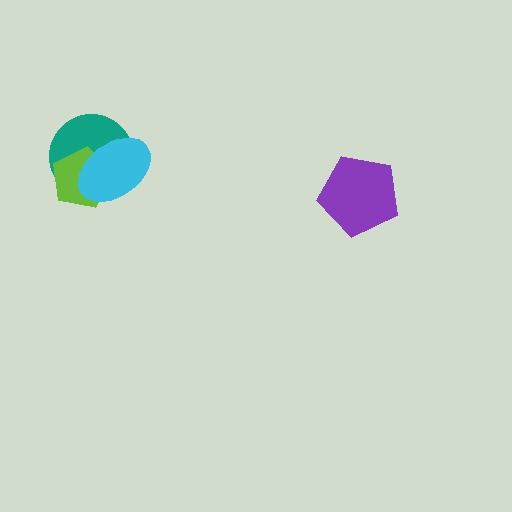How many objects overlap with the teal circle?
2 objects overlap with the teal circle.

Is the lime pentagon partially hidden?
Yes, it is partially covered by another shape.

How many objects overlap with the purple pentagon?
0 objects overlap with the purple pentagon.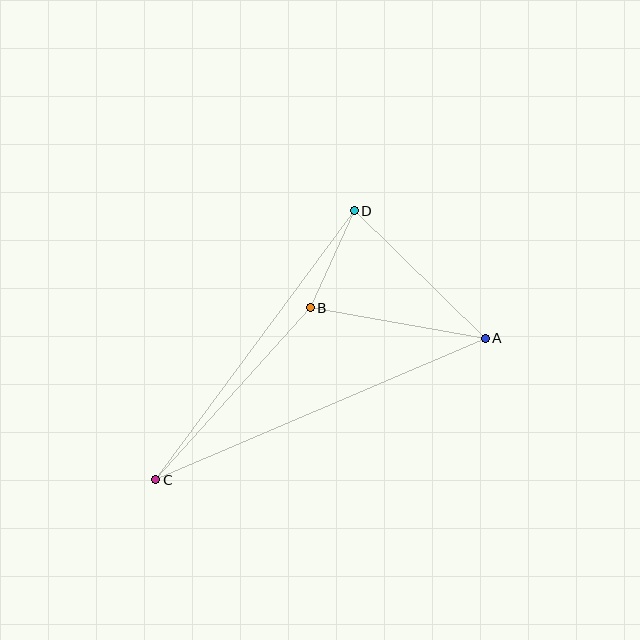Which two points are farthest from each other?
Points A and C are farthest from each other.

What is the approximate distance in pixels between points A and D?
The distance between A and D is approximately 183 pixels.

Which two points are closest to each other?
Points B and D are closest to each other.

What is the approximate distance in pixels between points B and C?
The distance between B and C is approximately 231 pixels.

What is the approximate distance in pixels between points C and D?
The distance between C and D is approximately 334 pixels.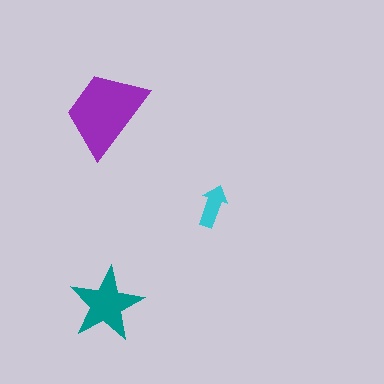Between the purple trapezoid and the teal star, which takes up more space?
The purple trapezoid.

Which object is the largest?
The purple trapezoid.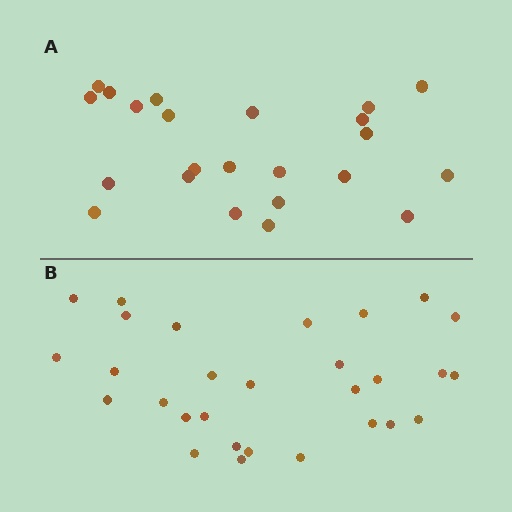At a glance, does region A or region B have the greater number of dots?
Region B (the bottom region) has more dots.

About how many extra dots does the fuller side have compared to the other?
Region B has about 6 more dots than region A.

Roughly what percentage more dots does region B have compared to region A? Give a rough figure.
About 25% more.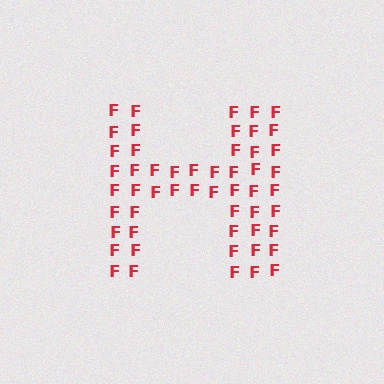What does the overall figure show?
The overall figure shows the letter H.